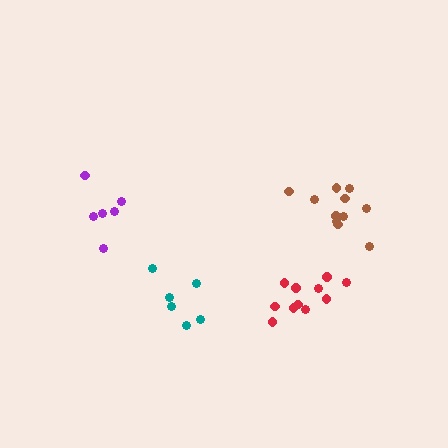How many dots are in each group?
Group 1: 6 dots, Group 2: 6 dots, Group 3: 11 dots, Group 4: 11 dots (34 total).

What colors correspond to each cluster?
The clusters are colored: teal, purple, brown, red.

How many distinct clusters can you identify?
There are 4 distinct clusters.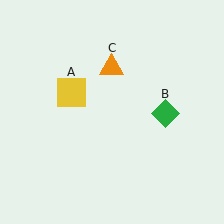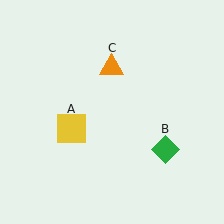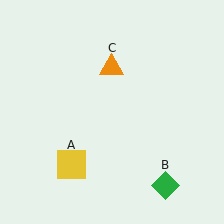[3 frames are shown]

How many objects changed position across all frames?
2 objects changed position: yellow square (object A), green diamond (object B).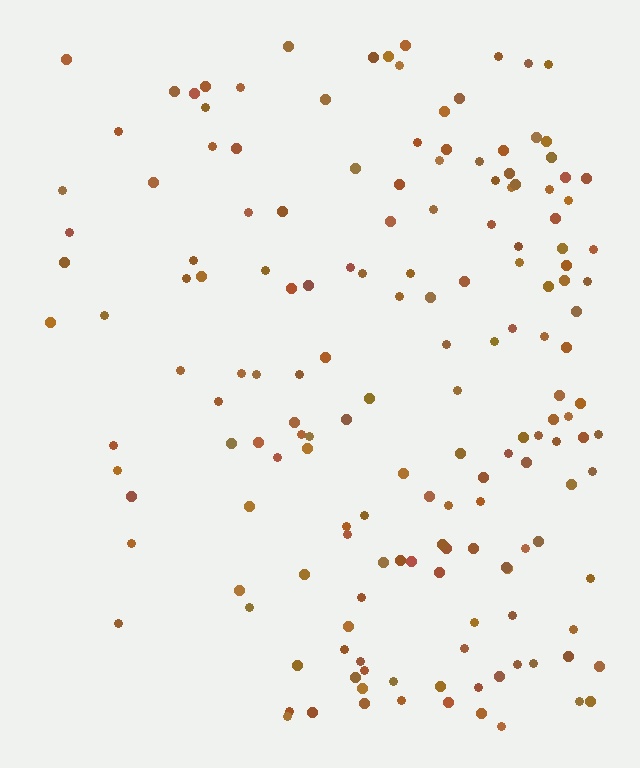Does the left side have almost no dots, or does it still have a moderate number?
Still a moderate number, just noticeably fewer than the right.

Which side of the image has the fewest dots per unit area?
The left.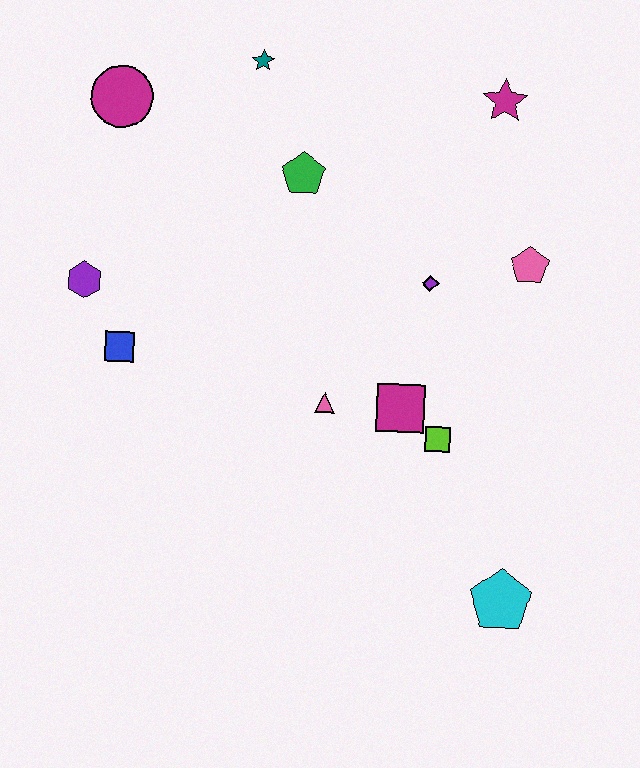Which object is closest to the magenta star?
The pink pentagon is closest to the magenta star.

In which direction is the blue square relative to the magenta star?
The blue square is to the left of the magenta star.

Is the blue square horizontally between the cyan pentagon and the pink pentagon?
No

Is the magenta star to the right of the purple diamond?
Yes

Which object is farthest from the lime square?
The magenta circle is farthest from the lime square.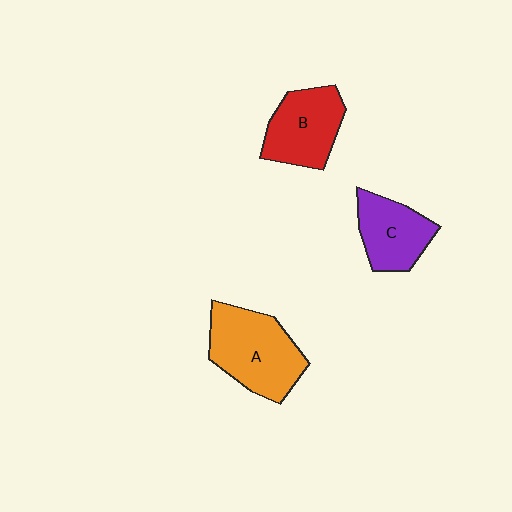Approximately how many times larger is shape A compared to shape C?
Approximately 1.4 times.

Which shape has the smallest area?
Shape C (purple).